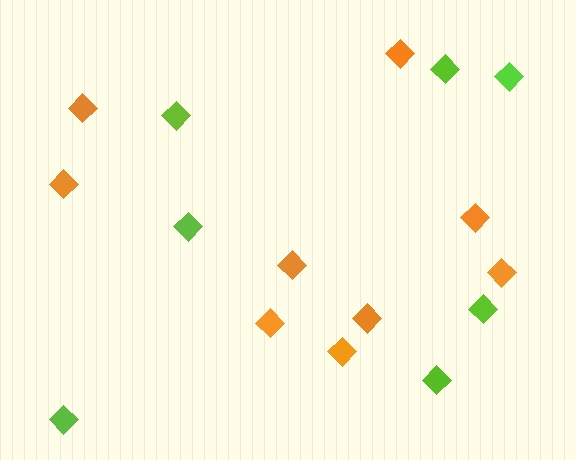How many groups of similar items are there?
There are 2 groups: one group of orange diamonds (9) and one group of lime diamonds (7).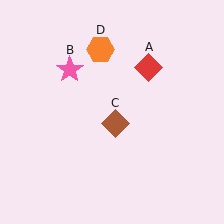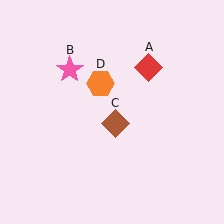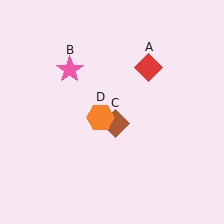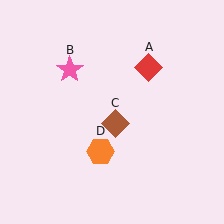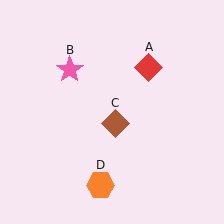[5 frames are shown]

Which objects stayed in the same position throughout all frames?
Red diamond (object A) and pink star (object B) and brown diamond (object C) remained stationary.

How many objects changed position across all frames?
1 object changed position: orange hexagon (object D).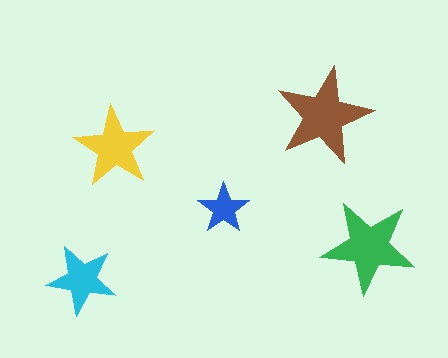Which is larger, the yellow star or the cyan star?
The yellow one.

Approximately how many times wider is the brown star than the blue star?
About 2 times wider.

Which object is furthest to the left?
The cyan star is leftmost.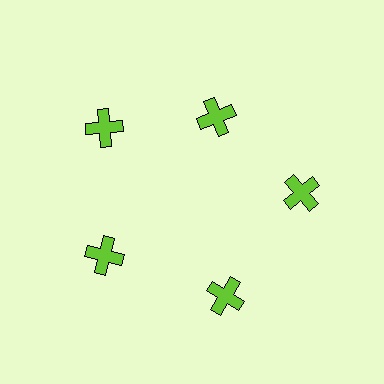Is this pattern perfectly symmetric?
No. The 5 lime crosses are arranged in a ring, but one element near the 1 o'clock position is pulled inward toward the center, breaking the 5-fold rotational symmetry.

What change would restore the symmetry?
The symmetry would be restored by moving it outward, back onto the ring so that all 5 crosses sit at equal angles and equal distance from the center.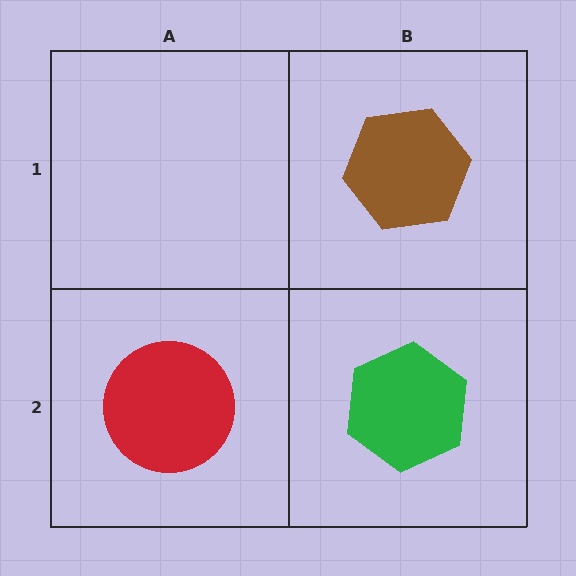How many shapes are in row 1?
1 shape.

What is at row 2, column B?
A green hexagon.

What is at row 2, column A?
A red circle.